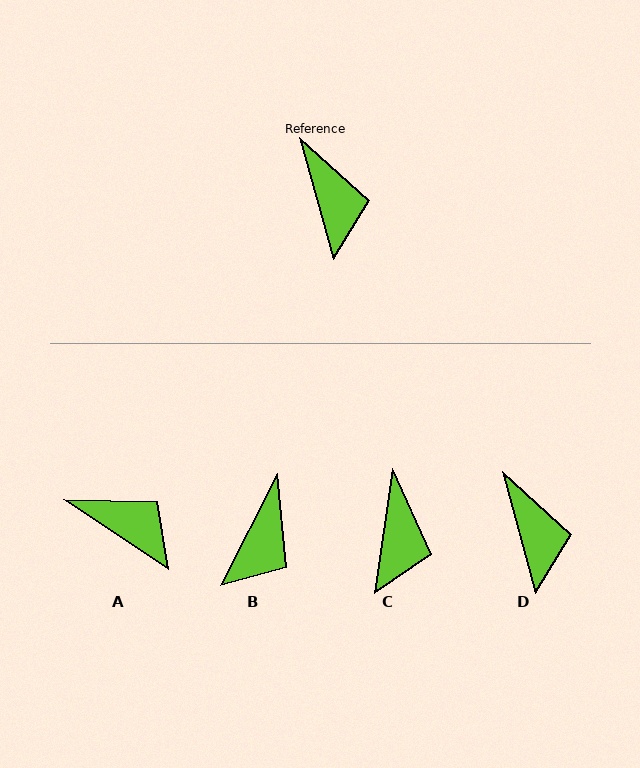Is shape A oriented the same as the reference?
No, it is off by about 41 degrees.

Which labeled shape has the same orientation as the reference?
D.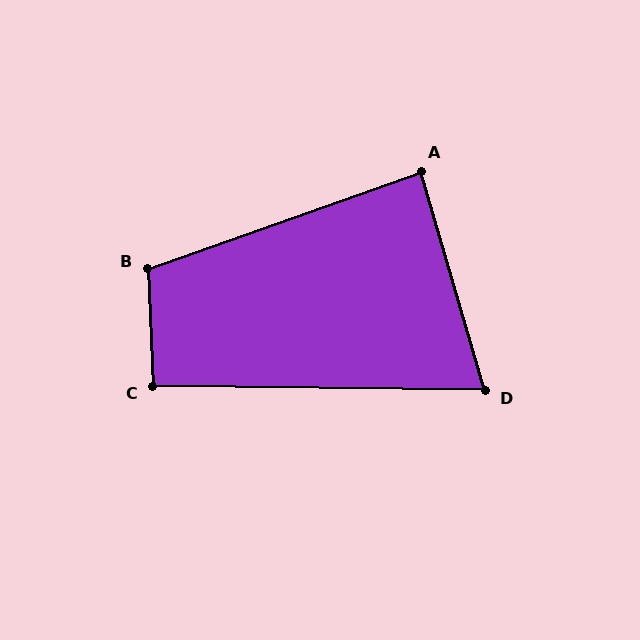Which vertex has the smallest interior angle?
D, at approximately 73 degrees.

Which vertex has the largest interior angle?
B, at approximately 107 degrees.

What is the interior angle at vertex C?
Approximately 93 degrees (approximately right).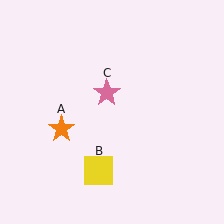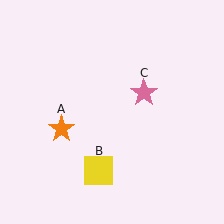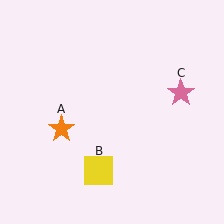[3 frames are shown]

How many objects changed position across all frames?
1 object changed position: pink star (object C).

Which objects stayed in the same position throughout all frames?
Orange star (object A) and yellow square (object B) remained stationary.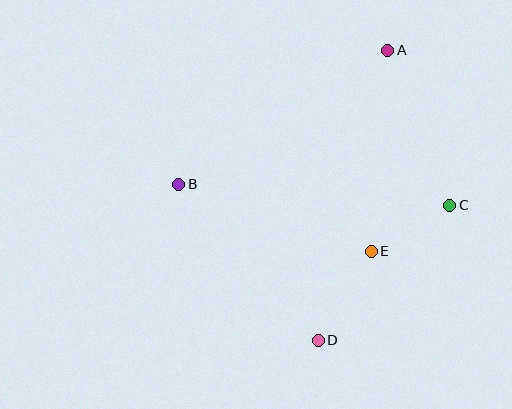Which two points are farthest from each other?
Points A and D are farthest from each other.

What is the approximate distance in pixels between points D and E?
The distance between D and E is approximately 104 pixels.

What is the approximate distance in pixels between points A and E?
The distance between A and E is approximately 202 pixels.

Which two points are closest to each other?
Points C and E are closest to each other.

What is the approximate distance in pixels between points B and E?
The distance between B and E is approximately 204 pixels.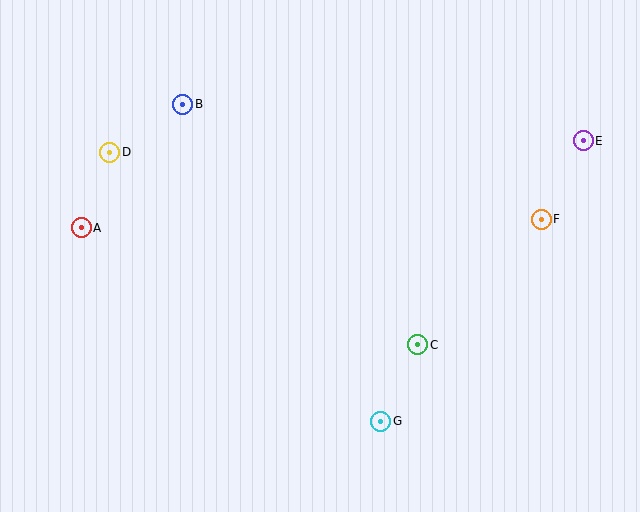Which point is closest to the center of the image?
Point C at (418, 345) is closest to the center.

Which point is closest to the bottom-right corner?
Point G is closest to the bottom-right corner.